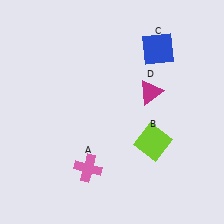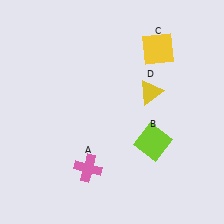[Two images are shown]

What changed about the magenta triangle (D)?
In Image 1, D is magenta. In Image 2, it changed to yellow.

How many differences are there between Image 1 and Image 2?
There are 2 differences between the two images.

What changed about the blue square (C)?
In Image 1, C is blue. In Image 2, it changed to yellow.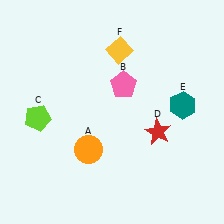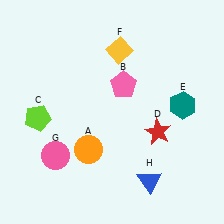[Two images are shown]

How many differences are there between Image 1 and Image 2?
There are 2 differences between the two images.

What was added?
A pink circle (G), a blue triangle (H) were added in Image 2.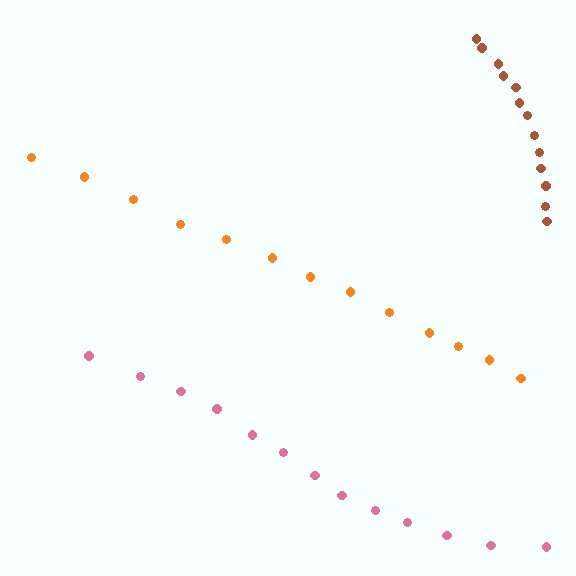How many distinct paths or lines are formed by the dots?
There are 3 distinct paths.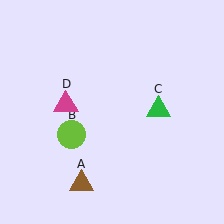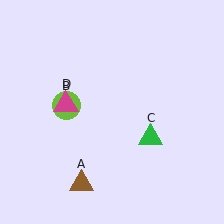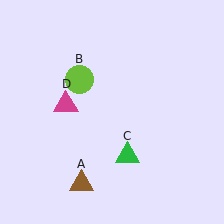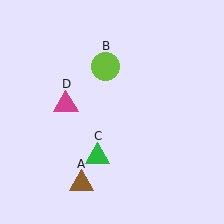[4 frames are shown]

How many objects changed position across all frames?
2 objects changed position: lime circle (object B), green triangle (object C).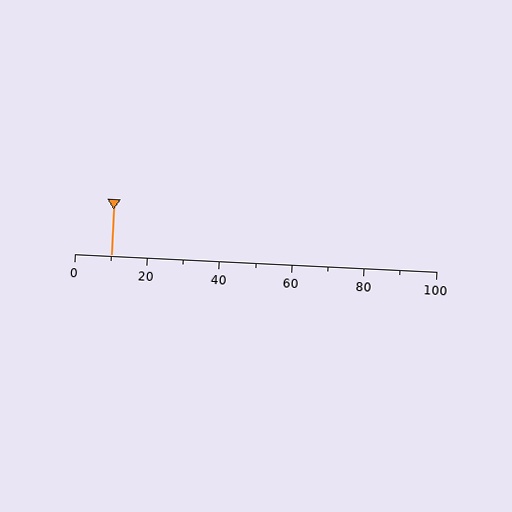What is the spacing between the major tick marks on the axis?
The major ticks are spaced 20 apart.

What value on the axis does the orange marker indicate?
The marker indicates approximately 10.